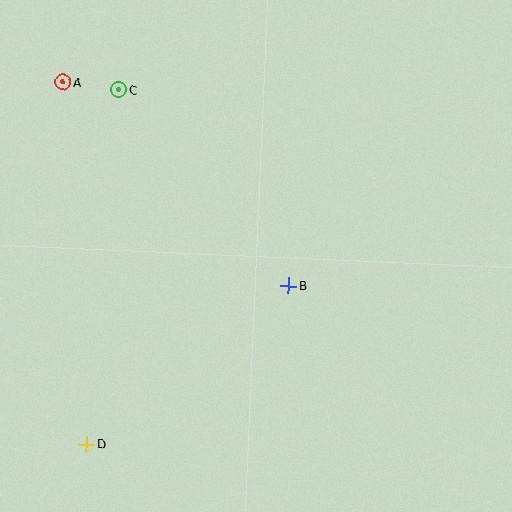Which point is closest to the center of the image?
Point B at (288, 285) is closest to the center.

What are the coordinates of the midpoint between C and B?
The midpoint between C and B is at (204, 188).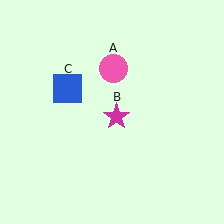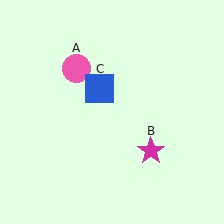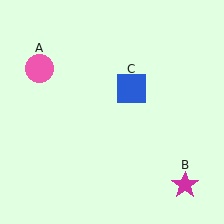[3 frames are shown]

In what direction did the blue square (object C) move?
The blue square (object C) moved right.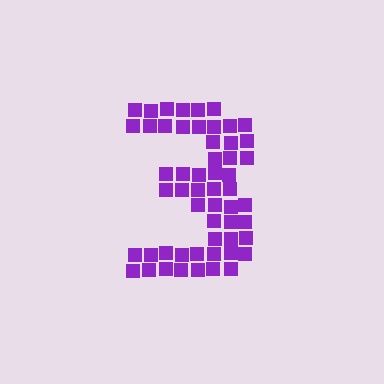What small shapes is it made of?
It is made of small squares.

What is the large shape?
The large shape is the digit 3.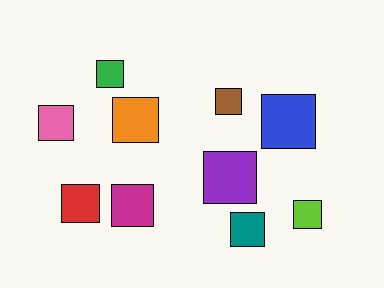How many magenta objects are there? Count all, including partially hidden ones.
There is 1 magenta object.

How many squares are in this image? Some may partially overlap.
There are 10 squares.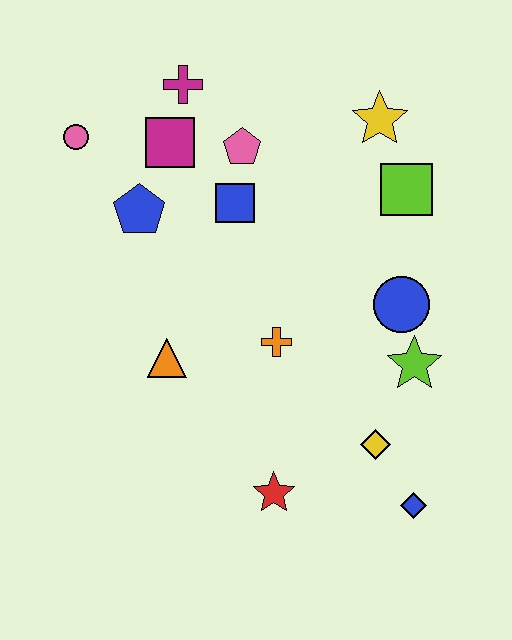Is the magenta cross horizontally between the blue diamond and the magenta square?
Yes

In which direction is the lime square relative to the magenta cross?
The lime square is to the right of the magenta cross.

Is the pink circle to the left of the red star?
Yes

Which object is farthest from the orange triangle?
The yellow star is farthest from the orange triangle.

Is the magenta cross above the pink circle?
Yes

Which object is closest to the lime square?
The yellow star is closest to the lime square.